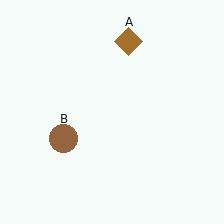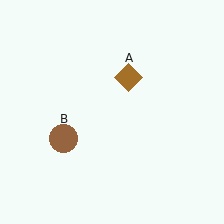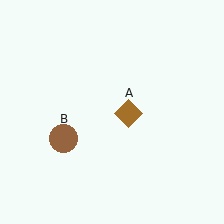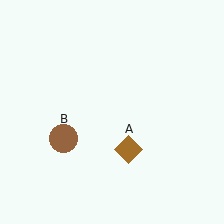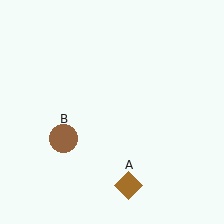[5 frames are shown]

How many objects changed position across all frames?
1 object changed position: brown diamond (object A).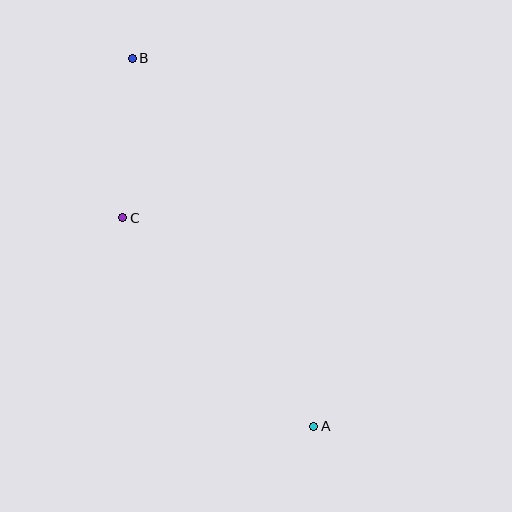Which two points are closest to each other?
Points B and C are closest to each other.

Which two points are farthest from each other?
Points A and B are farthest from each other.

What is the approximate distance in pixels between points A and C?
The distance between A and C is approximately 282 pixels.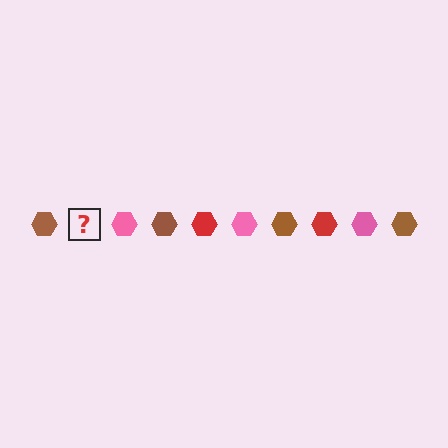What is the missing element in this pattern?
The missing element is a red hexagon.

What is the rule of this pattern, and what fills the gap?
The rule is that the pattern cycles through brown, red, pink hexagons. The gap should be filled with a red hexagon.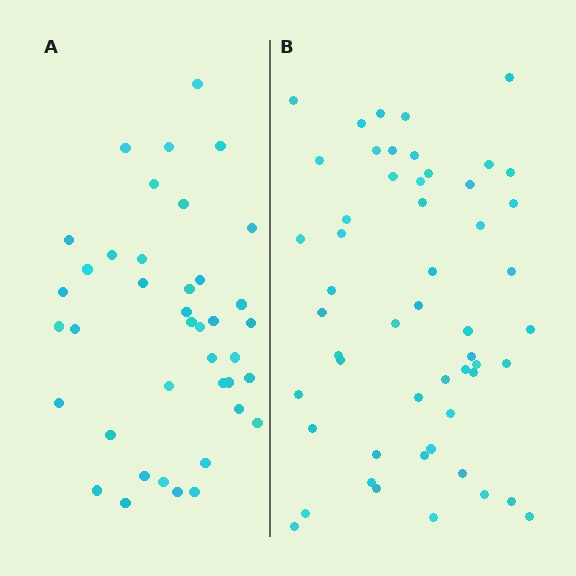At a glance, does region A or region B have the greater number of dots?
Region B (the right region) has more dots.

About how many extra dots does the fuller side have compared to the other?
Region B has approximately 15 more dots than region A.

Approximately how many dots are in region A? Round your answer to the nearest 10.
About 40 dots.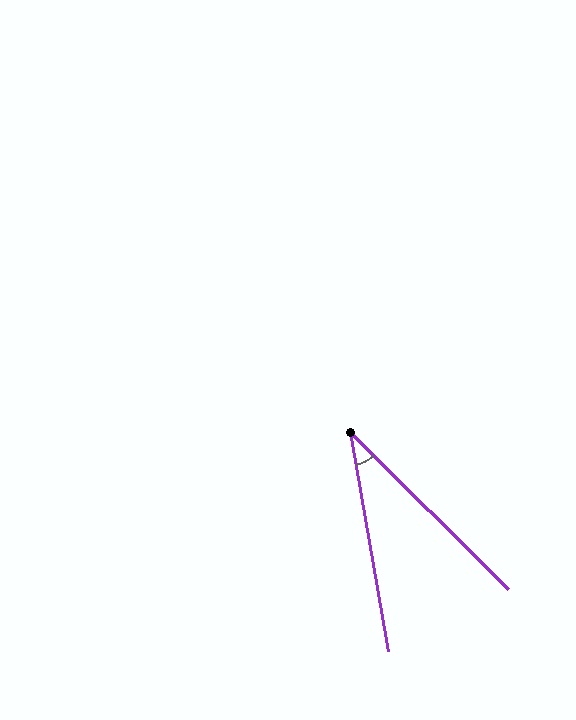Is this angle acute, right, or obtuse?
It is acute.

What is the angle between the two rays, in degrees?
Approximately 35 degrees.